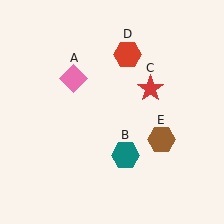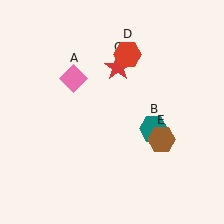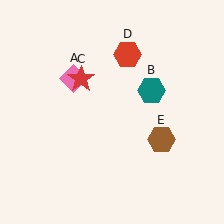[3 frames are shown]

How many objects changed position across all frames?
2 objects changed position: teal hexagon (object B), red star (object C).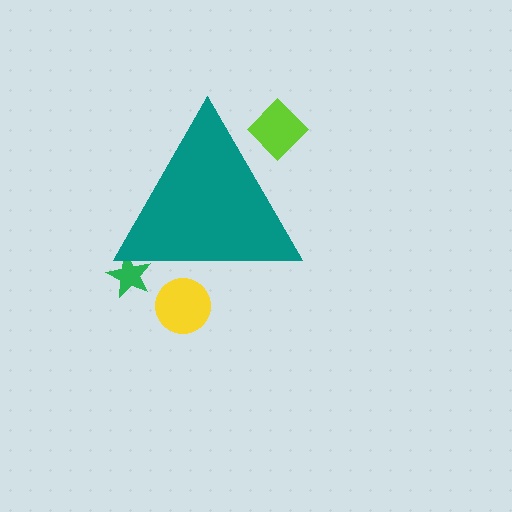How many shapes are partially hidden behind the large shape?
3 shapes are partially hidden.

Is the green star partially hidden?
Yes, the green star is partially hidden behind the teal triangle.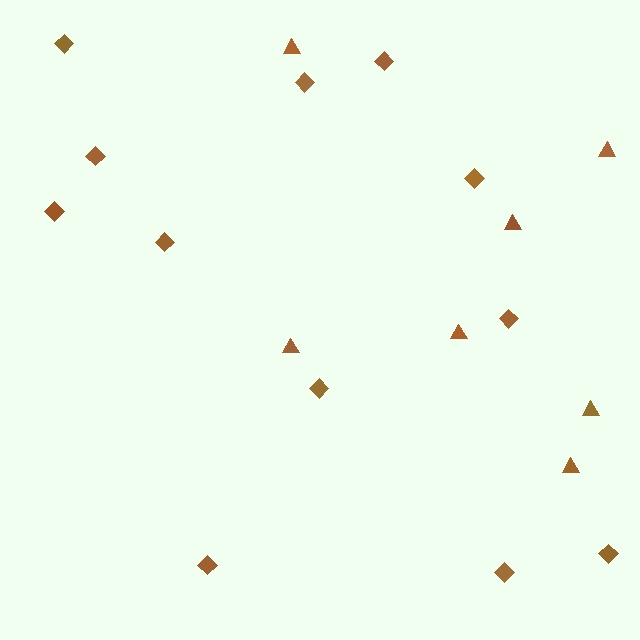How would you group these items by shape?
There are 2 groups: one group of triangles (7) and one group of diamonds (12).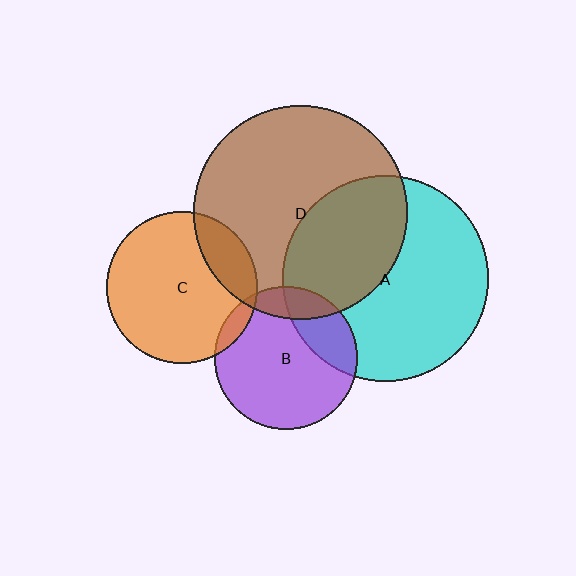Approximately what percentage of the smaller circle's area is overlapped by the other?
Approximately 40%.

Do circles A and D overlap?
Yes.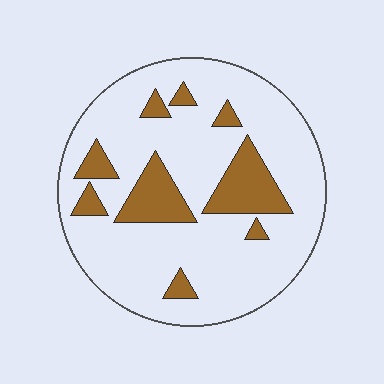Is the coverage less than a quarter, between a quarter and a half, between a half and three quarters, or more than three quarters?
Less than a quarter.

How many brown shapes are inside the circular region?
9.